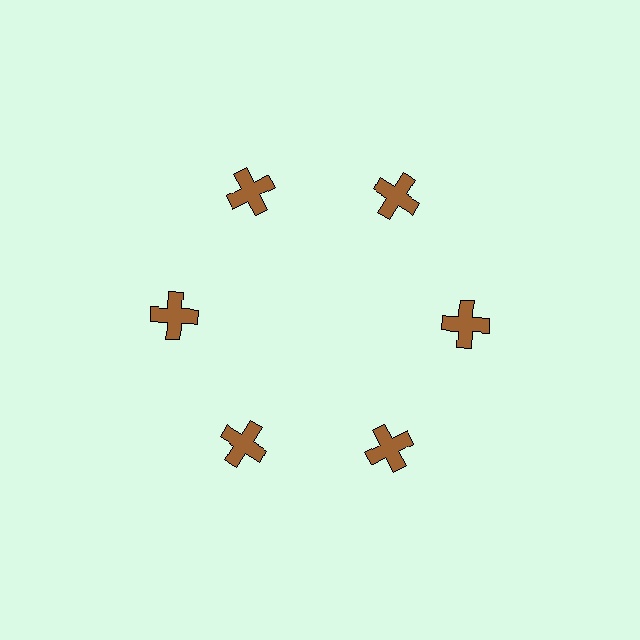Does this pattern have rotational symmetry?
Yes, this pattern has 6-fold rotational symmetry. It looks the same after rotating 60 degrees around the center.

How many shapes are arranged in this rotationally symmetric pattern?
There are 6 shapes, arranged in 6 groups of 1.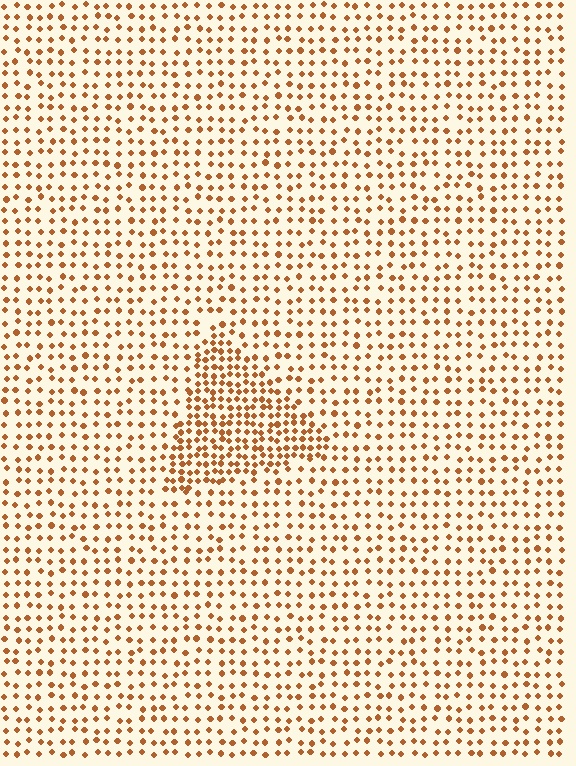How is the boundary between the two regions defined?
The boundary is defined by a change in element density (approximately 2.0x ratio). All elements are the same color, size, and shape.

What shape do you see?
I see a triangle.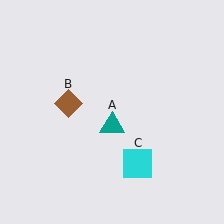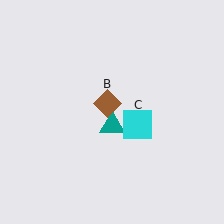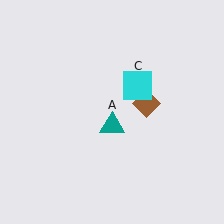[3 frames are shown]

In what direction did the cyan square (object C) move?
The cyan square (object C) moved up.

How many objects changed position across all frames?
2 objects changed position: brown diamond (object B), cyan square (object C).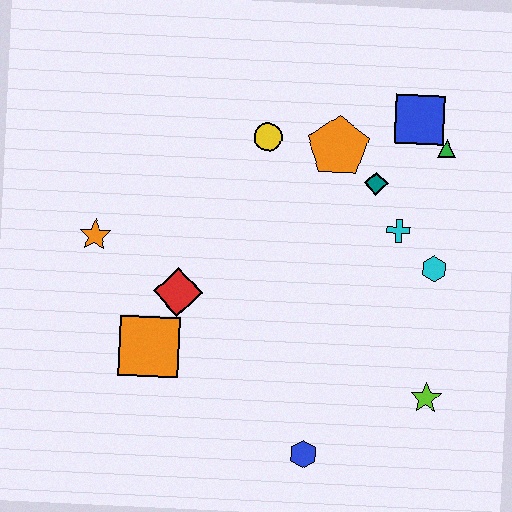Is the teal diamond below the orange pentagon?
Yes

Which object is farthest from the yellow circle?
The blue hexagon is farthest from the yellow circle.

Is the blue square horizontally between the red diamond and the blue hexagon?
No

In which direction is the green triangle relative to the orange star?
The green triangle is to the right of the orange star.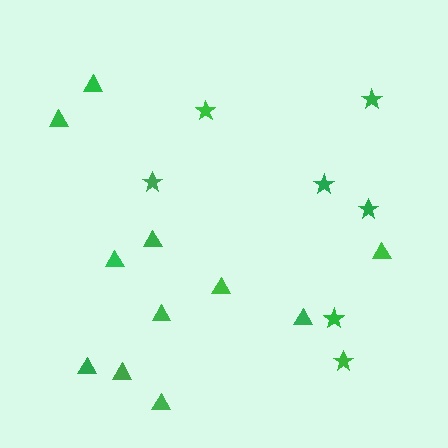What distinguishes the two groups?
There are 2 groups: one group of triangles (11) and one group of stars (7).